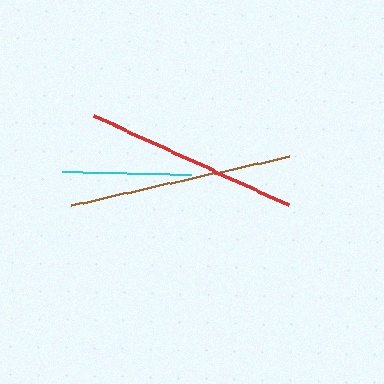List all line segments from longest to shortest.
From longest to shortest: brown, red, cyan.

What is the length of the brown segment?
The brown segment is approximately 224 pixels long.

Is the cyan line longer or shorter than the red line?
The red line is longer than the cyan line.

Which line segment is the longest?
The brown line is the longest at approximately 224 pixels.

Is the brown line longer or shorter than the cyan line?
The brown line is longer than the cyan line.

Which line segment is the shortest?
The cyan line is the shortest at approximately 129 pixels.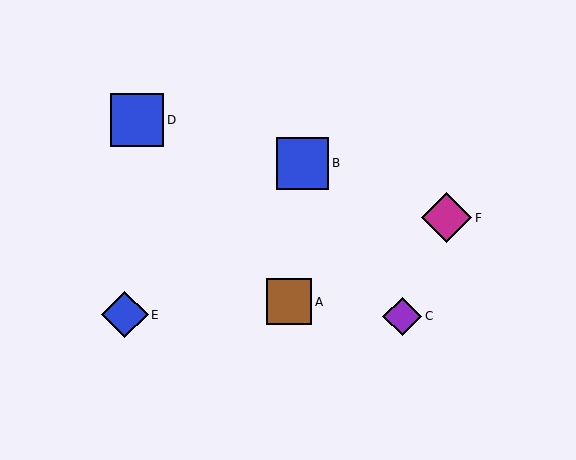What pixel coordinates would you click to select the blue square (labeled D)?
Click at (137, 120) to select the blue square D.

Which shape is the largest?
The blue square (labeled D) is the largest.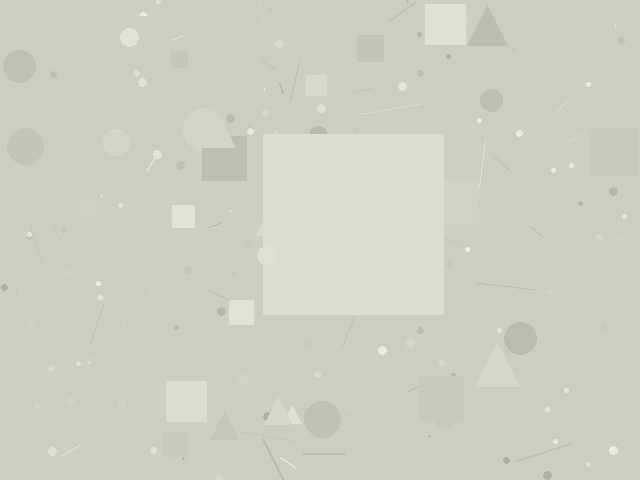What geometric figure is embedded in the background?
A square is embedded in the background.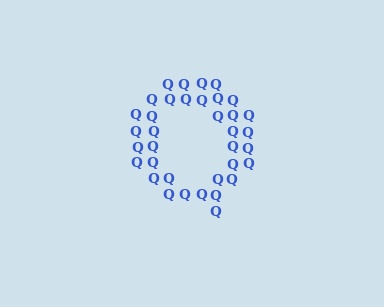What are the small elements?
The small elements are letter Q's.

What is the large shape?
The large shape is the letter Q.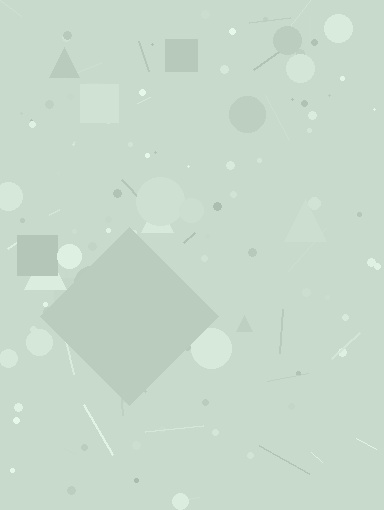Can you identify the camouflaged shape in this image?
The camouflaged shape is a diamond.